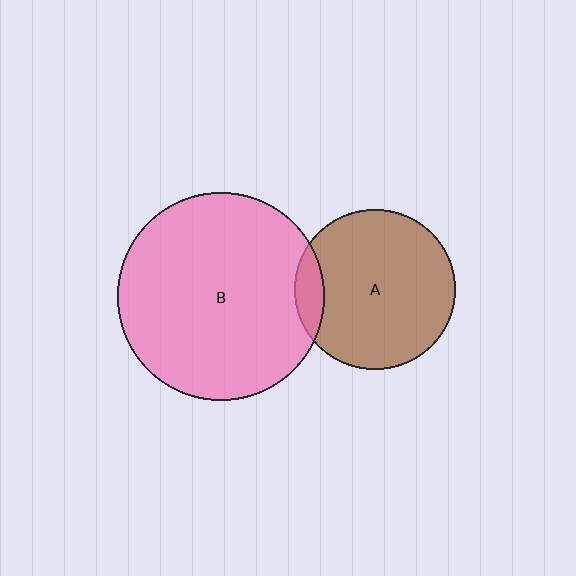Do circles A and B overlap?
Yes.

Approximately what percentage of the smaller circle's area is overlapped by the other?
Approximately 10%.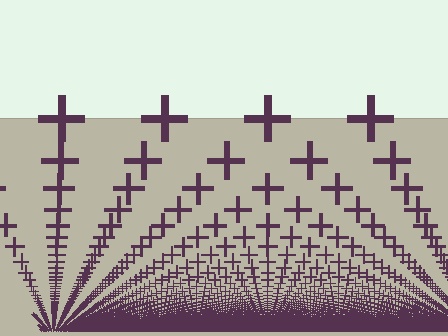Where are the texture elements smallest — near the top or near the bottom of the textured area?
Near the bottom.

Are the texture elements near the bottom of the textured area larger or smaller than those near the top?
Smaller. The gradient is inverted — elements near the bottom are smaller and denser.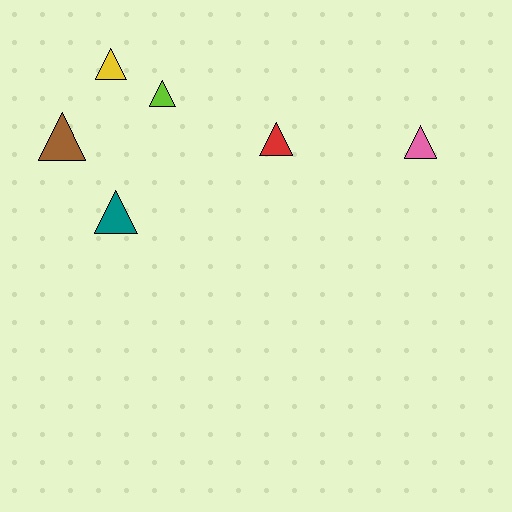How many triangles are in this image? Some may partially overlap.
There are 6 triangles.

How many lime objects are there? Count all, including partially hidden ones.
There is 1 lime object.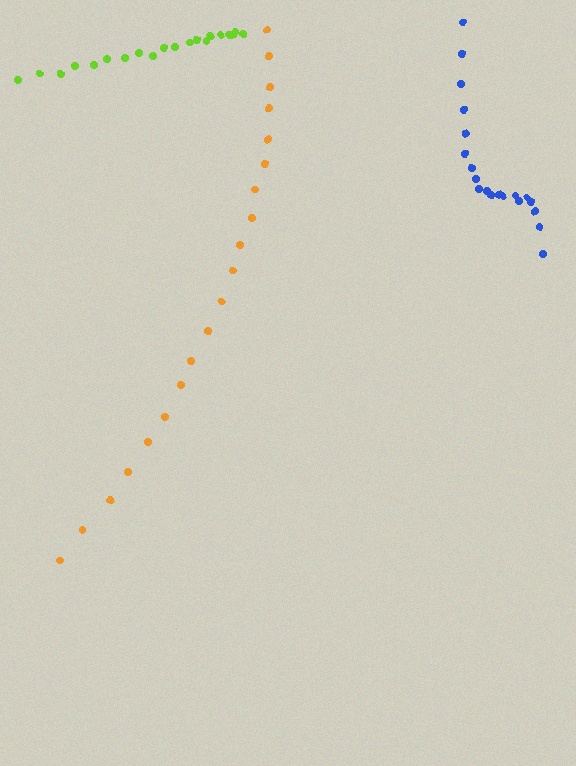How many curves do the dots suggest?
There are 3 distinct paths.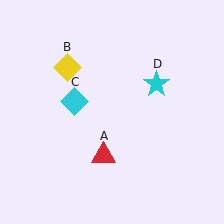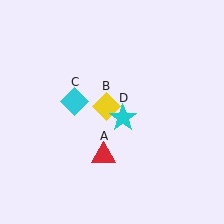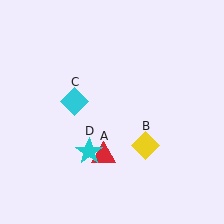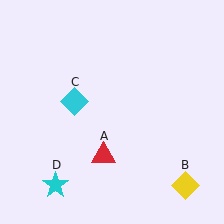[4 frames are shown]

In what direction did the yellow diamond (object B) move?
The yellow diamond (object B) moved down and to the right.